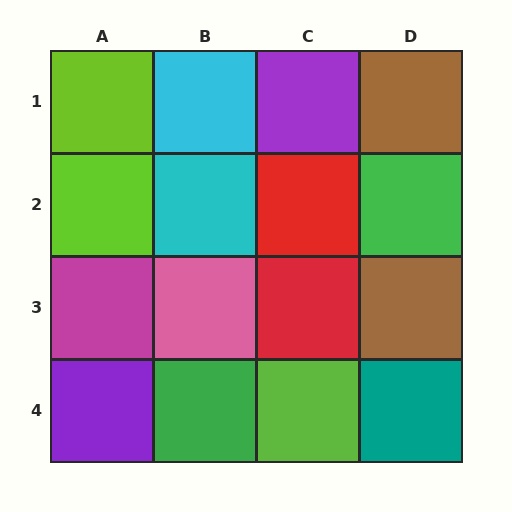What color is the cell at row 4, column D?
Teal.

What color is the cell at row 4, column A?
Purple.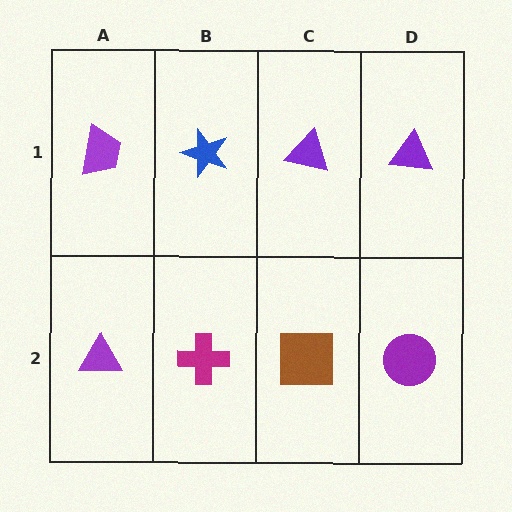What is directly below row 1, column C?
A brown square.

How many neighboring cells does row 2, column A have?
2.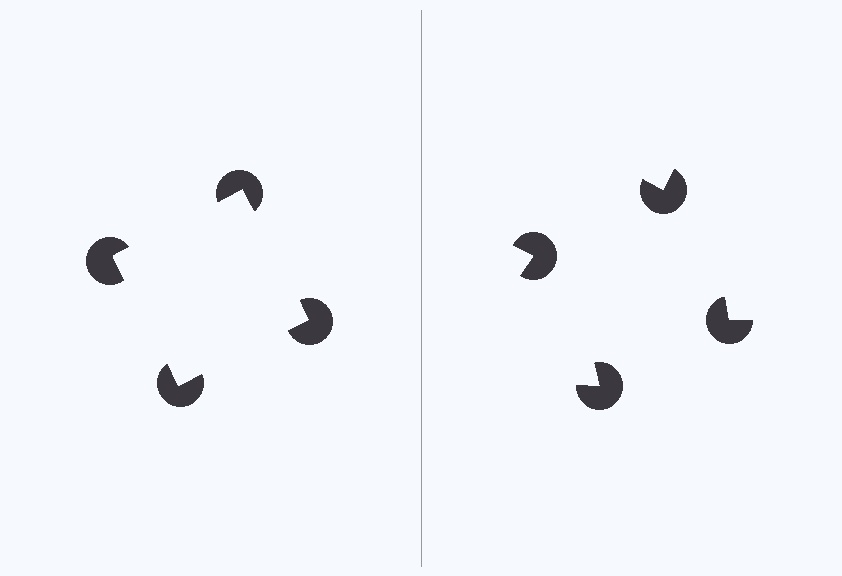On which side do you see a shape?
An illusory square appears on the left side. On the right side the wedge cuts are rotated, so no coherent shape forms.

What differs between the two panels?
The pac-man discs are positioned identically on both sides; only the wedge orientations differ. On the left they align to a square; on the right they are misaligned.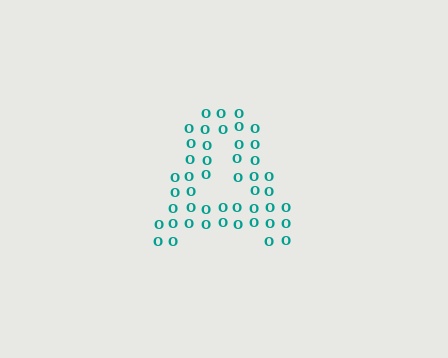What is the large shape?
The large shape is the letter A.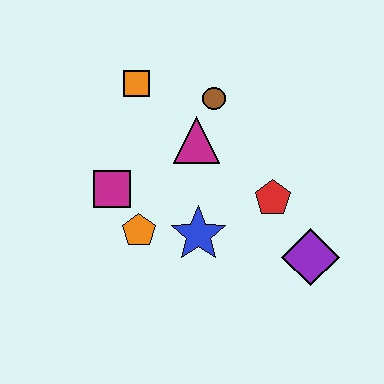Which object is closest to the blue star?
The orange pentagon is closest to the blue star.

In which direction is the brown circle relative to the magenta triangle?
The brown circle is above the magenta triangle.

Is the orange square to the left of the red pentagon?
Yes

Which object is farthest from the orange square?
The purple diamond is farthest from the orange square.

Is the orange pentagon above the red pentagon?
No